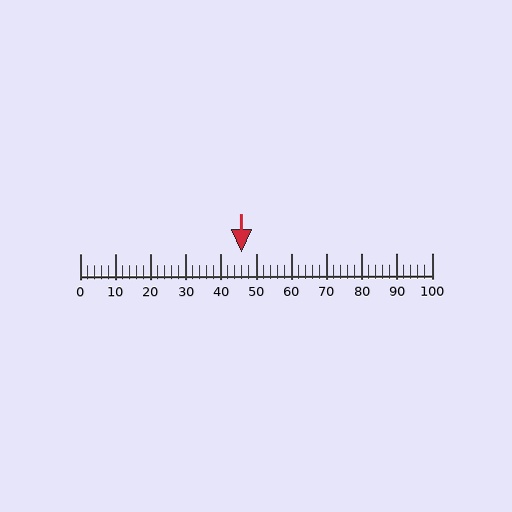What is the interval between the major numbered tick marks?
The major tick marks are spaced 10 units apart.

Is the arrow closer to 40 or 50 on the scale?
The arrow is closer to 50.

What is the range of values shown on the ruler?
The ruler shows values from 0 to 100.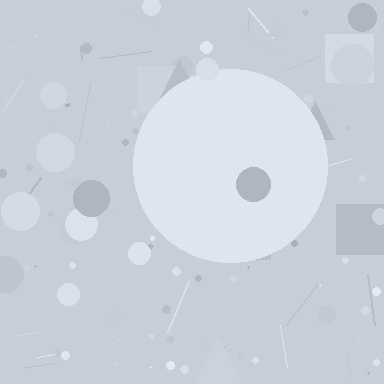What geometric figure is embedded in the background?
A circle is embedded in the background.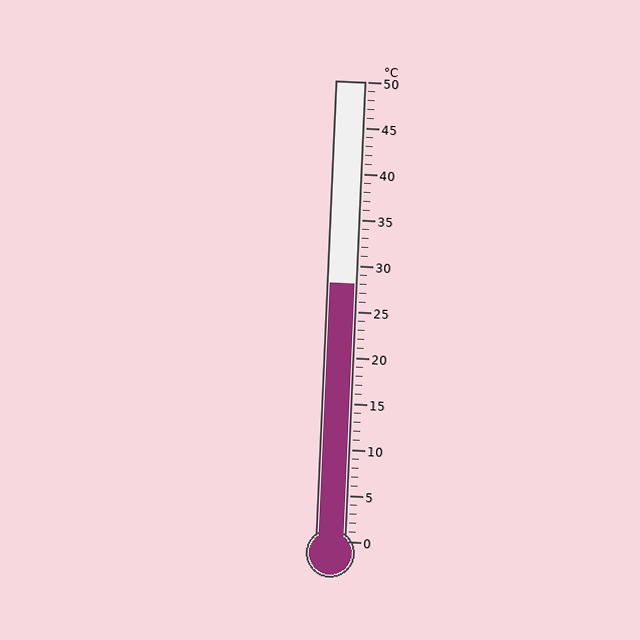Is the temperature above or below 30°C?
The temperature is below 30°C.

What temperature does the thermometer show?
The thermometer shows approximately 28°C.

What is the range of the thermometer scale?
The thermometer scale ranges from 0°C to 50°C.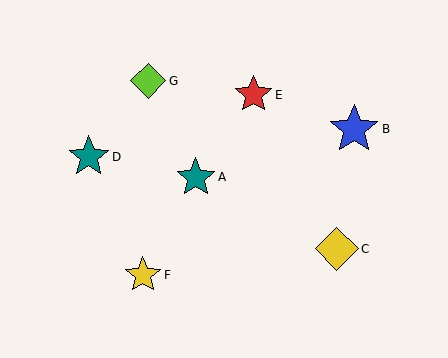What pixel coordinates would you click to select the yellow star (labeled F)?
Click at (143, 275) to select the yellow star F.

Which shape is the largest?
The blue star (labeled B) is the largest.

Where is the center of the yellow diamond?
The center of the yellow diamond is at (337, 249).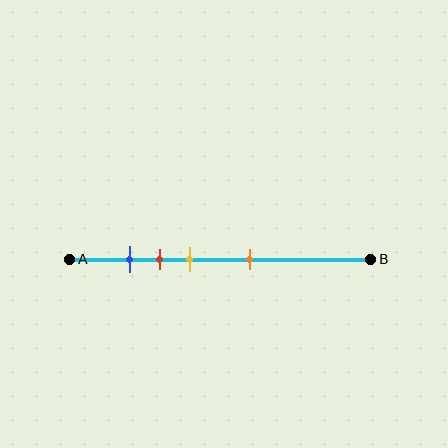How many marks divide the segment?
There are 4 marks dividing the segment.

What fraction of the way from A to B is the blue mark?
The blue mark is approximately 20% (0.2) of the way from A to B.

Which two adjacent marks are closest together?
The blue and red marks are the closest adjacent pair.